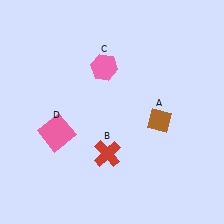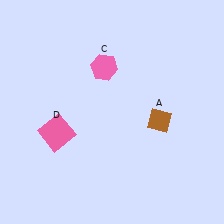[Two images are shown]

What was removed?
The red cross (B) was removed in Image 2.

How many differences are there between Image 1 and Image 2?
There is 1 difference between the two images.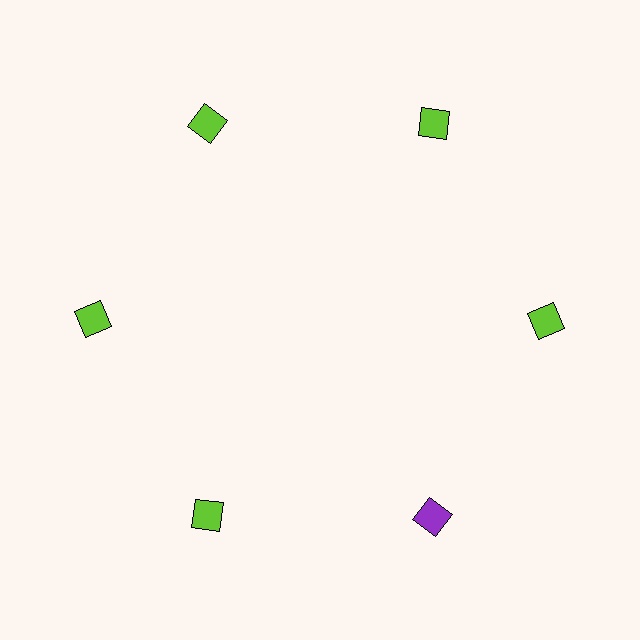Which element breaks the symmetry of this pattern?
The purple square at roughly the 5 o'clock position breaks the symmetry. All other shapes are lime squares.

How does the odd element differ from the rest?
It has a different color: purple instead of lime.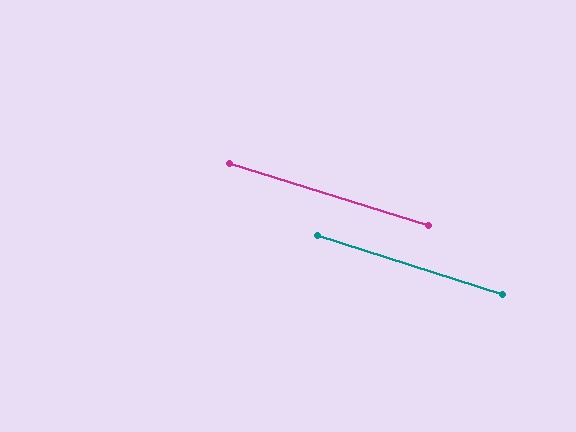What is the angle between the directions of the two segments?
Approximately 0 degrees.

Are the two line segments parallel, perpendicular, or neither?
Parallel — their directions differ by only 0.4°.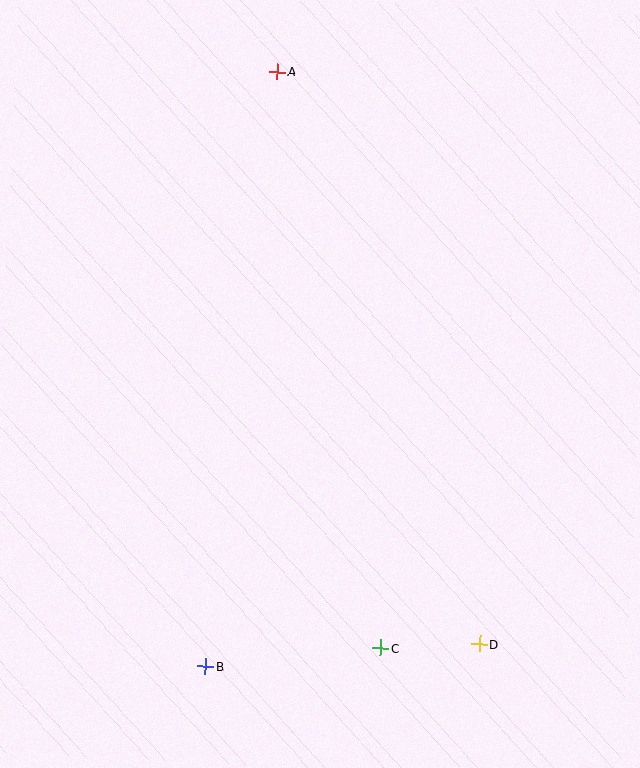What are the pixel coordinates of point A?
Point A is at (277, 72).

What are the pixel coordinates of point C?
Point C is at (381, 648).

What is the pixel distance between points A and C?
The distance between A and C is 586 pixels.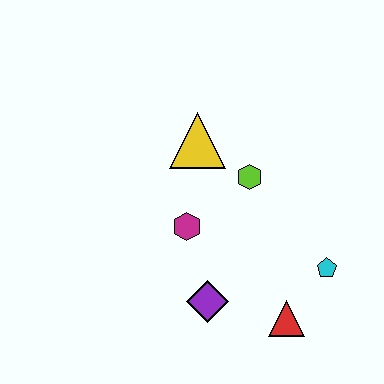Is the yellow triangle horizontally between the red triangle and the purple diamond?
No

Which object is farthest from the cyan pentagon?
The yellow triangle is farthest from the cyan pentagon.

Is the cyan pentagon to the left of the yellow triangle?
No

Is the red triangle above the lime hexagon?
No